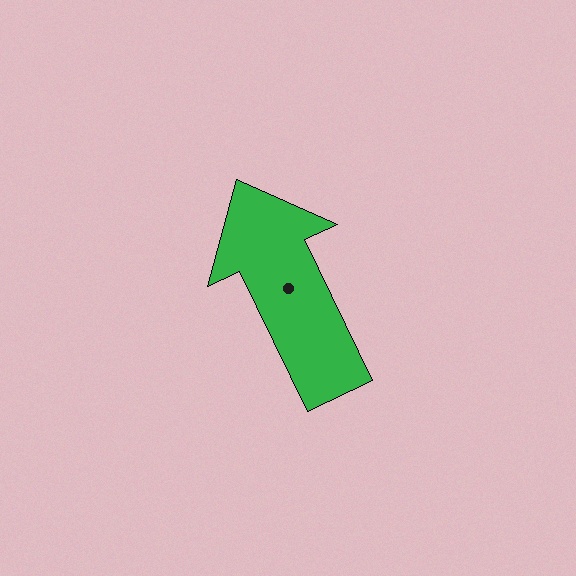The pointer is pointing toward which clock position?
Roughly 11 o'clock.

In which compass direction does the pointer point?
Northwest.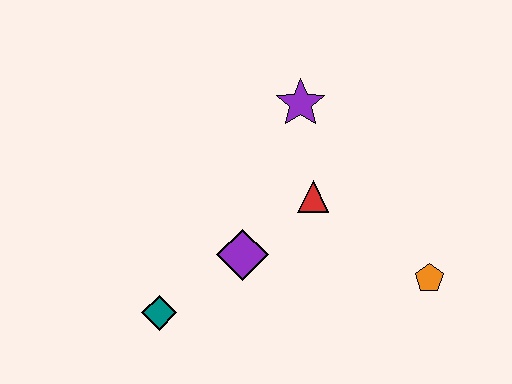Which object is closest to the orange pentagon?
The red triangle is closest to the orange pentagon.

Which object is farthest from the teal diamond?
The orange pentagon is farthest from the teal diamond.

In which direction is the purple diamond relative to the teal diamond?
The purple diamond is to the right of the teal diamond.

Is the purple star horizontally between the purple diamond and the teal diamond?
No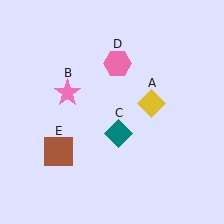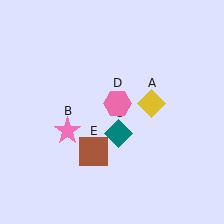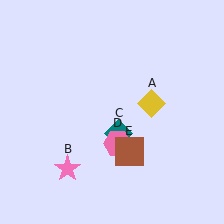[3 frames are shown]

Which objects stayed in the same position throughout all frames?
Yellow diamond (object A) and teal diamond (object C) remained stationary.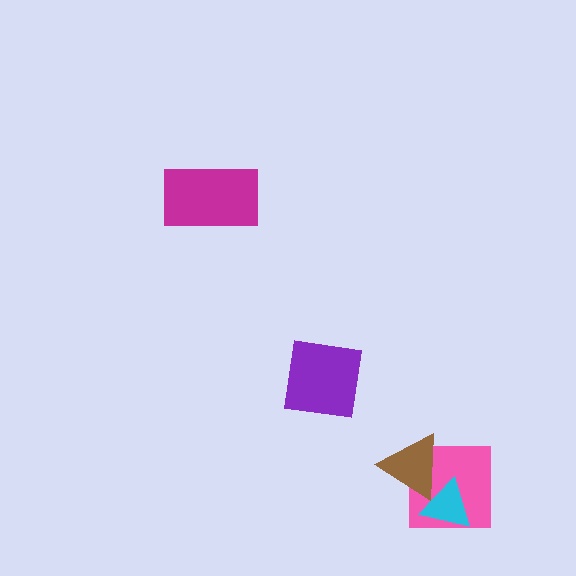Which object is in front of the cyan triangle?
The brown triangle is in front of the cyan triangle.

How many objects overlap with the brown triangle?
2 objects overlap with the brown triangle.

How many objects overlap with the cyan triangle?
2 objects overlap with the cyan triangle.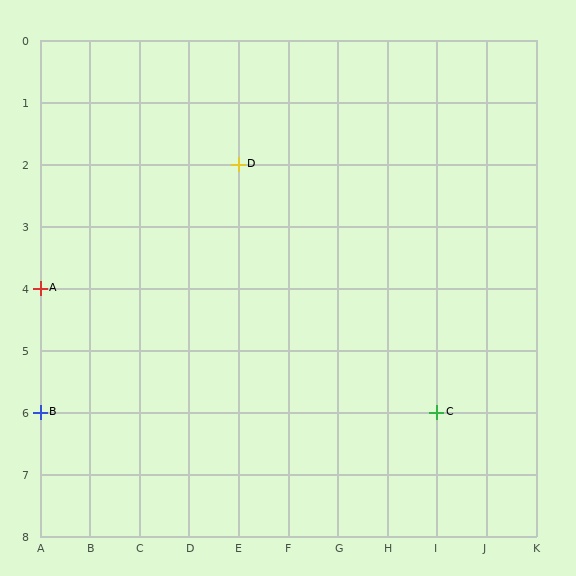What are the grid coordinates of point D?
Point D is at grid coordinates (E, 2).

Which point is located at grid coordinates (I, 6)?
Point C is at (I, 6).